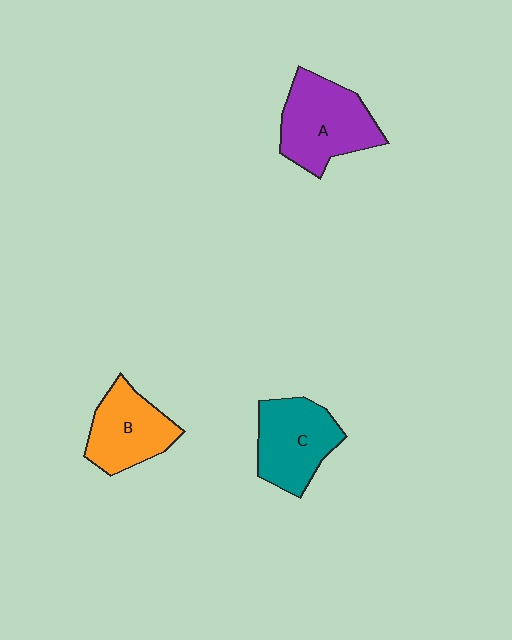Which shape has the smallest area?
Shape B (orange).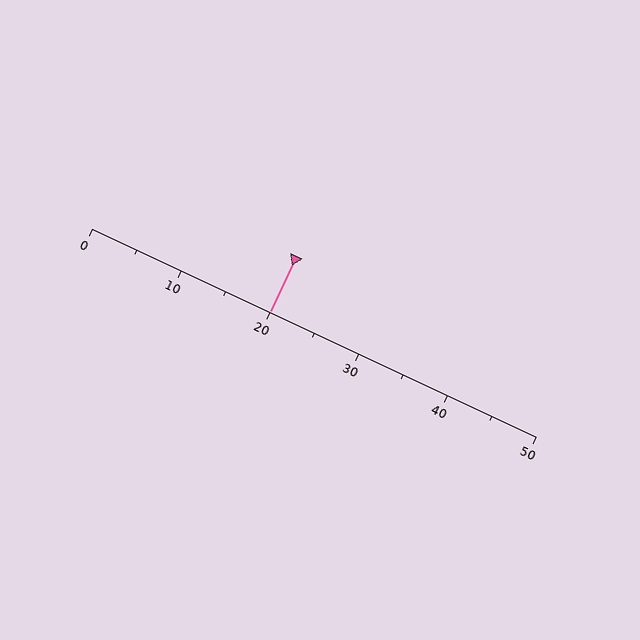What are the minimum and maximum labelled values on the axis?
The axis runs from 0 to 50.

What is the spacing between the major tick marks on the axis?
The major ticks are spaced 10 apart.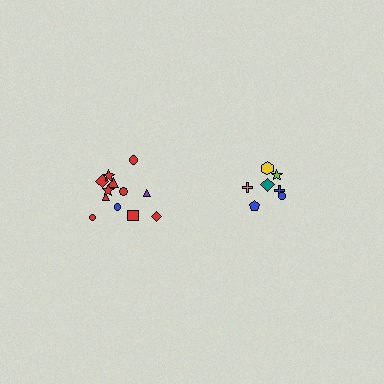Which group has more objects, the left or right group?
The left group.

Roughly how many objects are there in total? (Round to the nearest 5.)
Roughly 20 objects in total.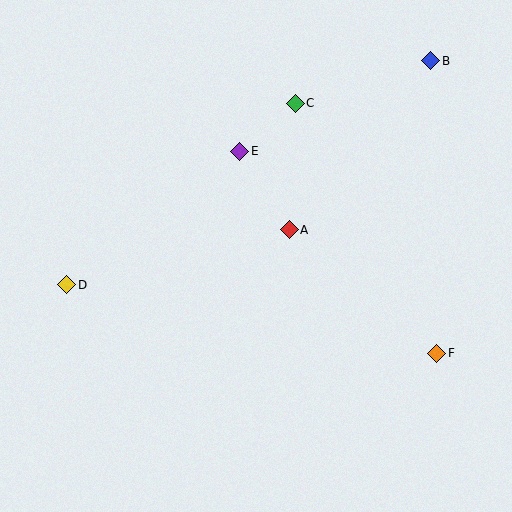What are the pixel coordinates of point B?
Point B is at (431, 61).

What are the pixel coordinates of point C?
Point C is at (295, 103).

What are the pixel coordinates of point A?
Point A is at (289, 230).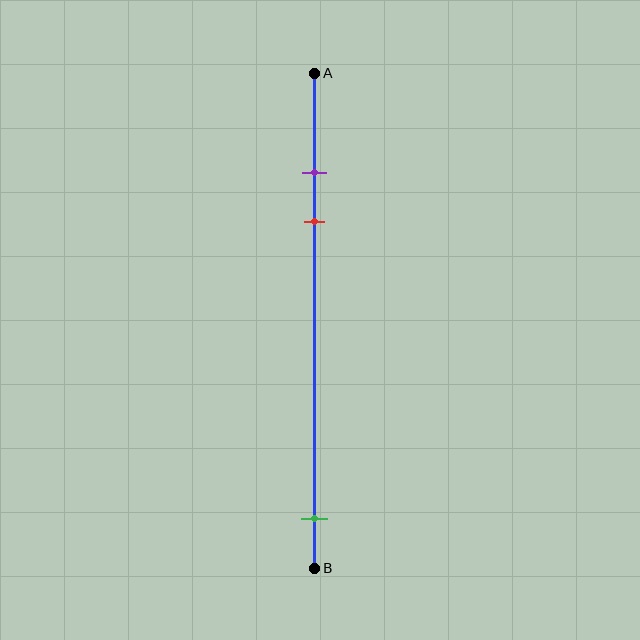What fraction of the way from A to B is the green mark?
The green mark is approximately 90% (0.9) of the way from A to B.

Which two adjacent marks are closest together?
The purple and red marks are the closest adjacent pair.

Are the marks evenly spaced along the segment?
No, the marks are not evenly spaced.